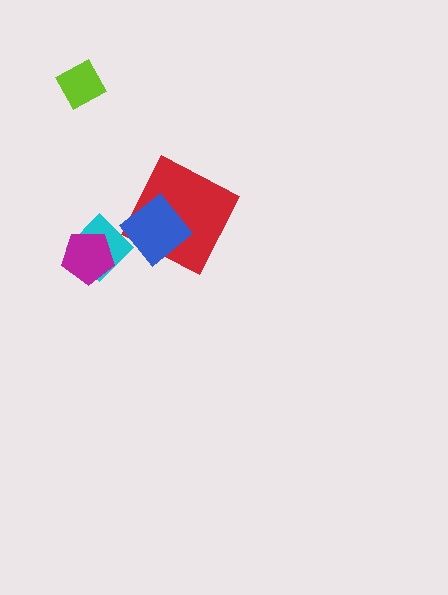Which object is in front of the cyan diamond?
The magenta pentagon is in front of the cyan diamond.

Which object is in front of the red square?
The blue diamond is in front of the red square.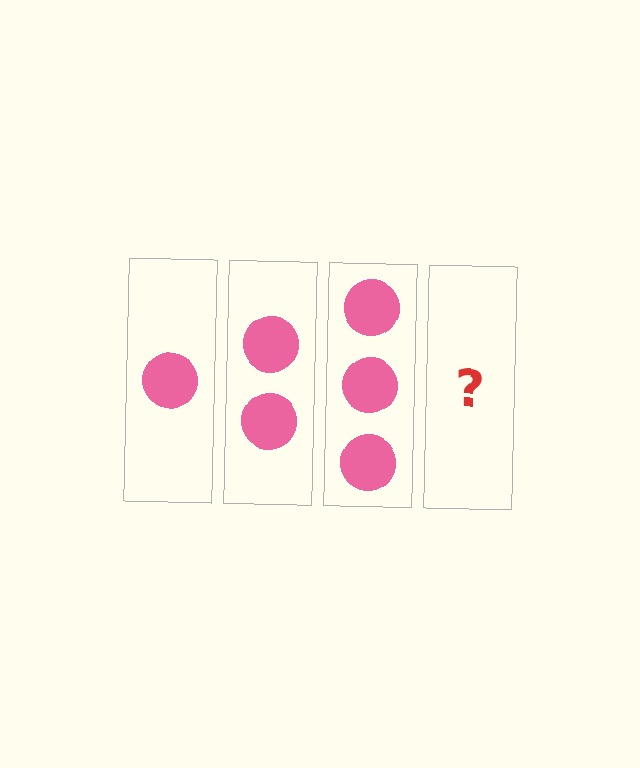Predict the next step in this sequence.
The next step is 4 circles.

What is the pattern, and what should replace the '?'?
The pattern is that each step adds one more circle. The '?' should be 4 circles.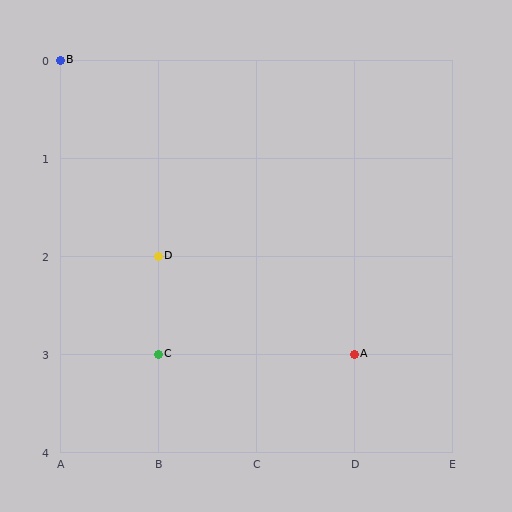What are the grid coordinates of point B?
Point B is at grid coordinates (A, 0).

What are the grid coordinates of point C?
Point C is at grid coordinates (B, 3).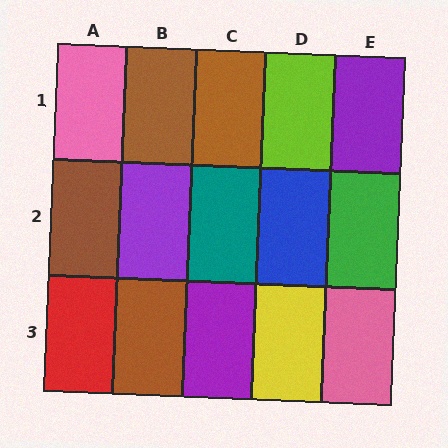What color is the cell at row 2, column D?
Blue.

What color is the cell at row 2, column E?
Green.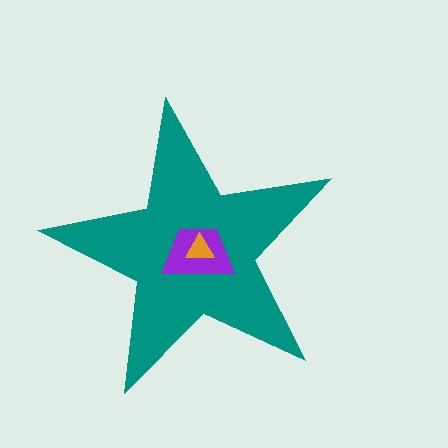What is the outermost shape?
The teal star.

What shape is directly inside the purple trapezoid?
The orange triangle.